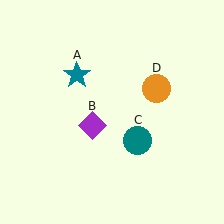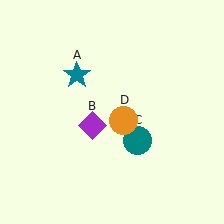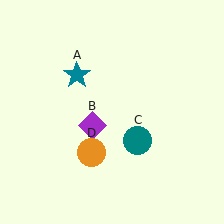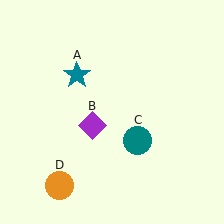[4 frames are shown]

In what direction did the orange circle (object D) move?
The orange circle (object D) moved down and to the left.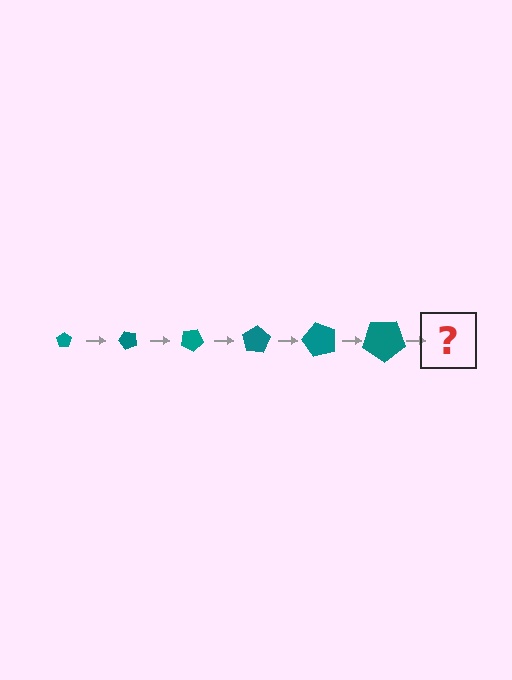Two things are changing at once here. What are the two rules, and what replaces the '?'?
The two rules are that the pentagon grows larger each step and it rotates 50 degrees each step. The '?' should be a pentagon, larger than the previous one and rotated 300 degrees from the start.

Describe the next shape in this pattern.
It should be a pentagon, larger than the previous one and rotated 300 degrees from the start.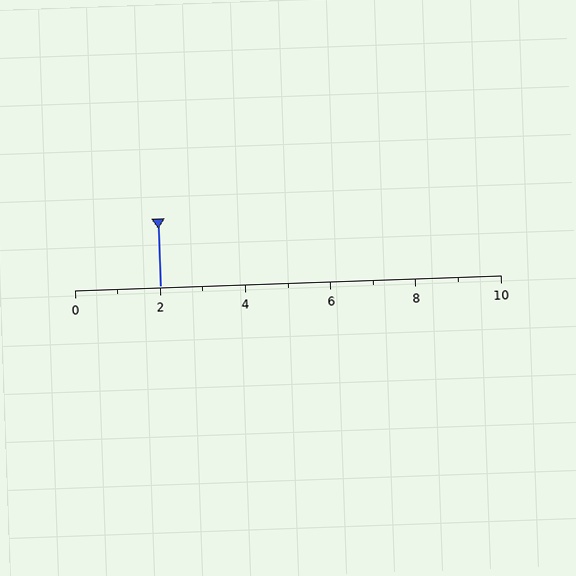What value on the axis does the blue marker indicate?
The marker indicates approximately 2.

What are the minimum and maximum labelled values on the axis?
The axis runs from 0 to 10.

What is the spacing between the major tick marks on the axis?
The major ticks are spaced 2 apart.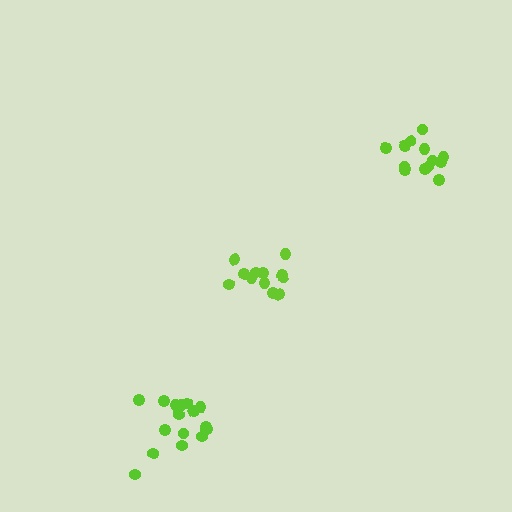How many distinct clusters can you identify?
There are 3 distinct clusters.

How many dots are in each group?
Group 1: 17 dots, Group 2: 13 dots, Group 3: 12 dots (42 total).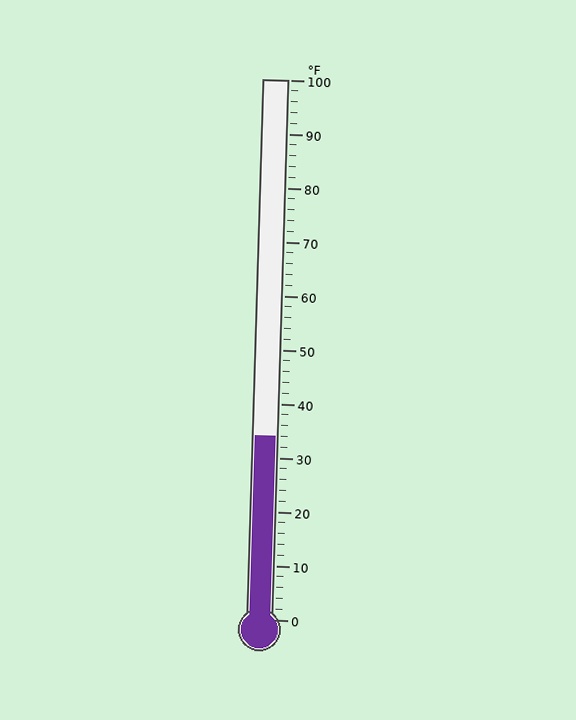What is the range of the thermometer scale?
The thermometer scale ranges from 0°F to 100°F.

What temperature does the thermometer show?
The thermometer shows approximately 34°F.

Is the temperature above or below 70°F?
The temperature is below 70°F.